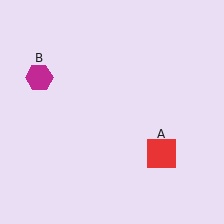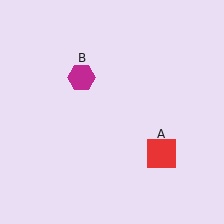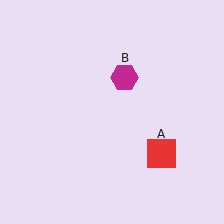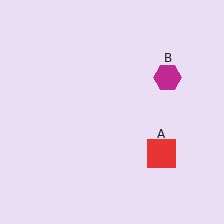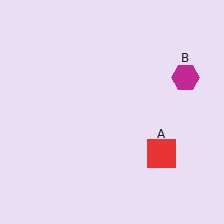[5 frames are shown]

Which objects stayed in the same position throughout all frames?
Red square (object A) remained stationary.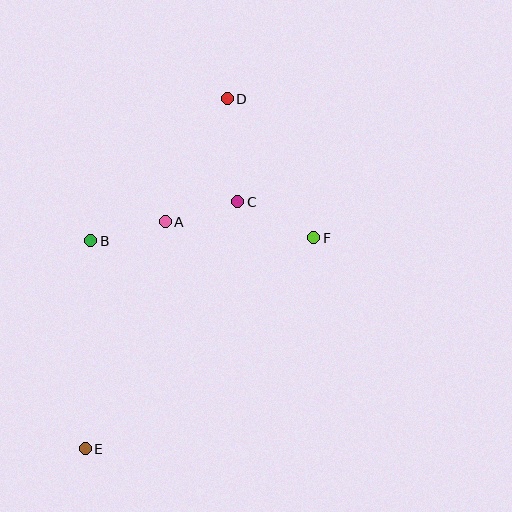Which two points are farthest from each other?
Points D and E are farthest from each other.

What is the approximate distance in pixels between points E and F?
The distance between E and F is approximately 311 pixels.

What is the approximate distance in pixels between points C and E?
The distance between C and E is approximately 290 pixels.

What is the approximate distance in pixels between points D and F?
The distance between D and F is approximately 163 pixels.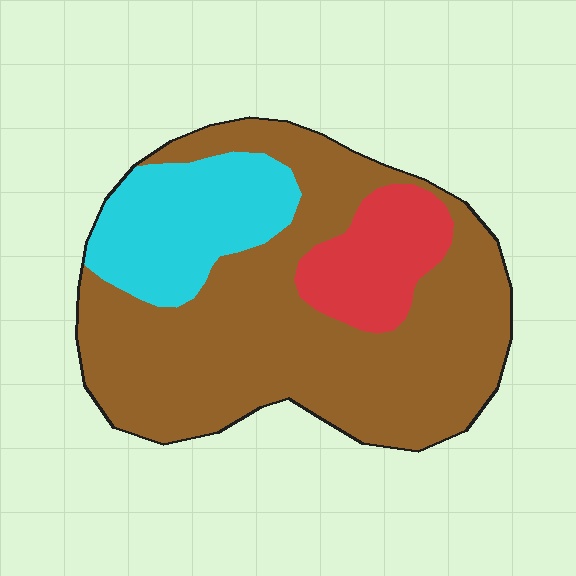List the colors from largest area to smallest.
From largest to smallest: brown, cyan, red.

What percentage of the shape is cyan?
Cyan takes up about one fifth (1/5) of the shape.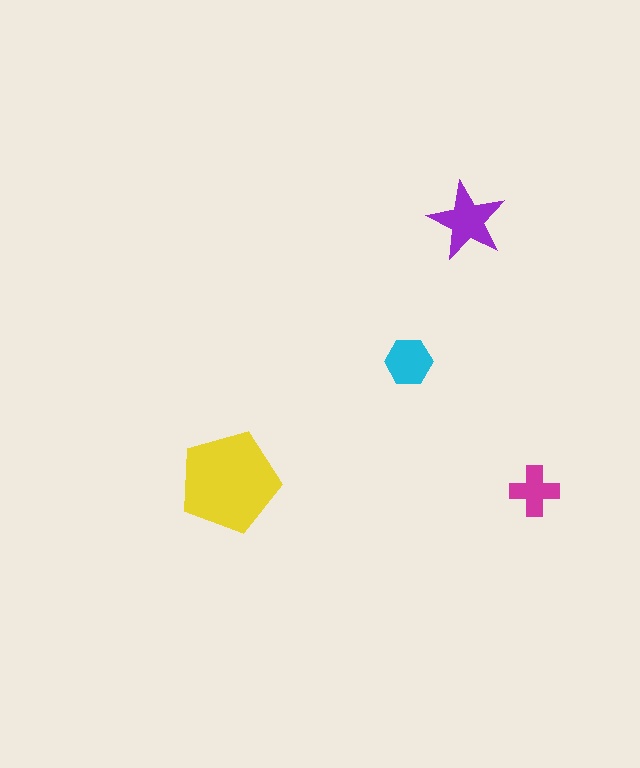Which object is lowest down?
The magenta cross is bottommost.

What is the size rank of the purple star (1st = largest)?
2nd.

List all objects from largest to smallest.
The yellow pentagon, the purple star, the cyan hexagon, the magenta cross.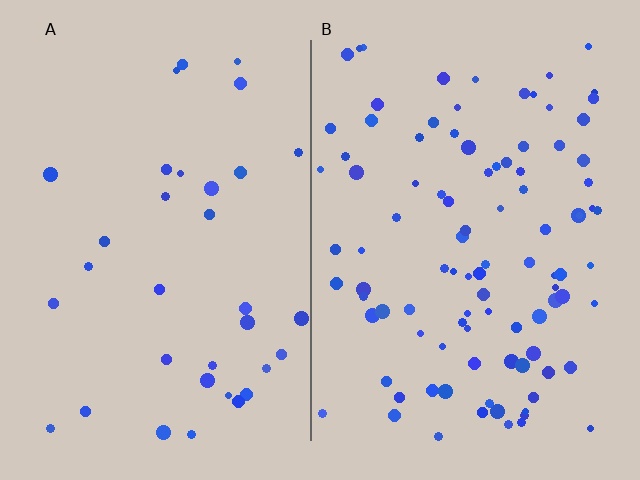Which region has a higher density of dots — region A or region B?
B (the right).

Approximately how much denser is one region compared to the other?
Approximately 2.9× — region B over region A.